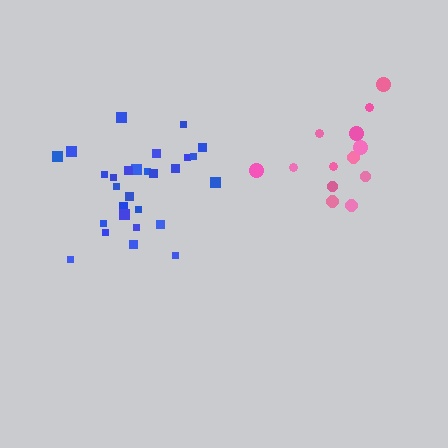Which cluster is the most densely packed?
Blue.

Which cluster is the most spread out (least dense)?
Pink.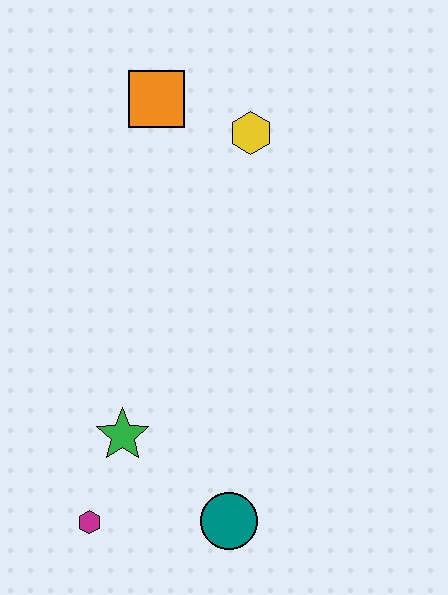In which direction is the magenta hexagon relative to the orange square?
The magenta hexagon is below the orange square.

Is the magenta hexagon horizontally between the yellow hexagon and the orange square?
No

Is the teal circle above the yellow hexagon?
No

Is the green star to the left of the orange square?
Yes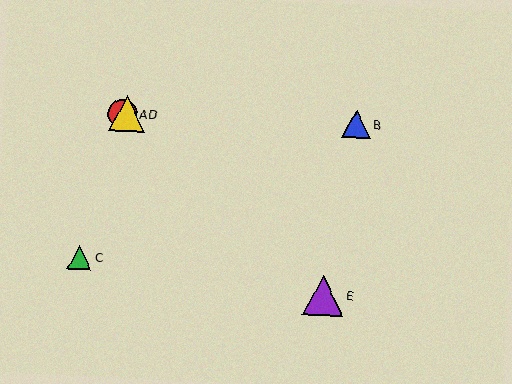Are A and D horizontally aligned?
Yes, both are at y≈113.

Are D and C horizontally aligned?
No, D is at y≈114 and C is at y≈257.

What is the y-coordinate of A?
Object A is at y≈113.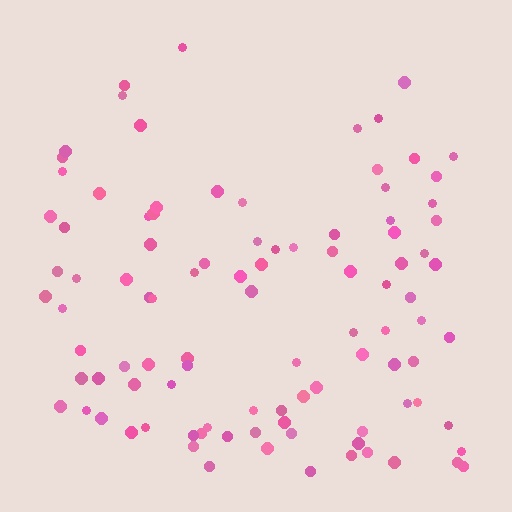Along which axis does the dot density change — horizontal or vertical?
Vertical.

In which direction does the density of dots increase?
From top to bottom, with the bottom side densest.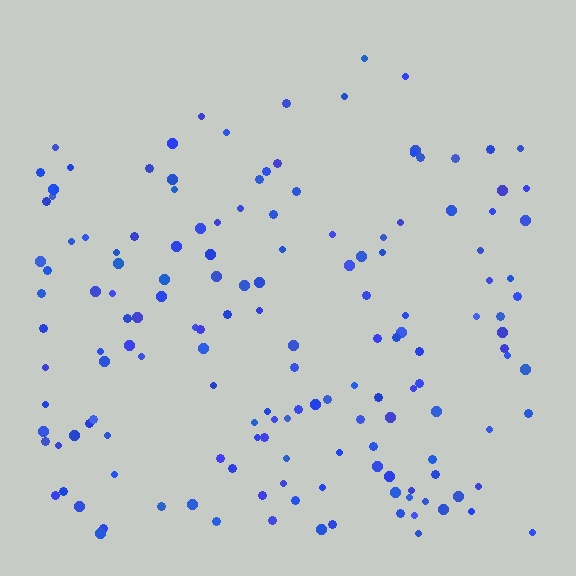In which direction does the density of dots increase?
From top to bottom, with the bottom side densest.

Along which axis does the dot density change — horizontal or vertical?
Vertical.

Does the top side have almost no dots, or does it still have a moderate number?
Still a moderate number, just noticeably fewer than the bottom.